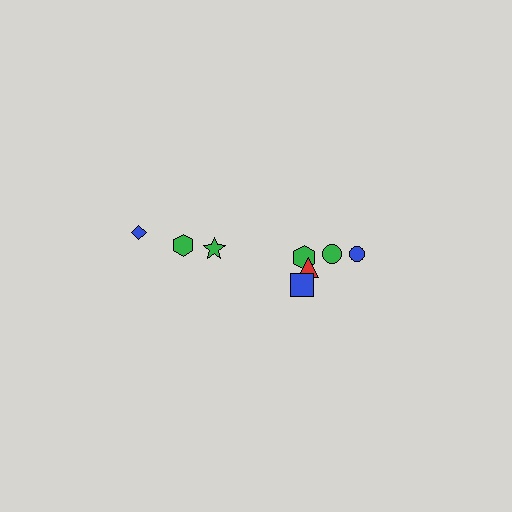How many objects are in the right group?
There are 5 objects.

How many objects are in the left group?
There are 3 objects.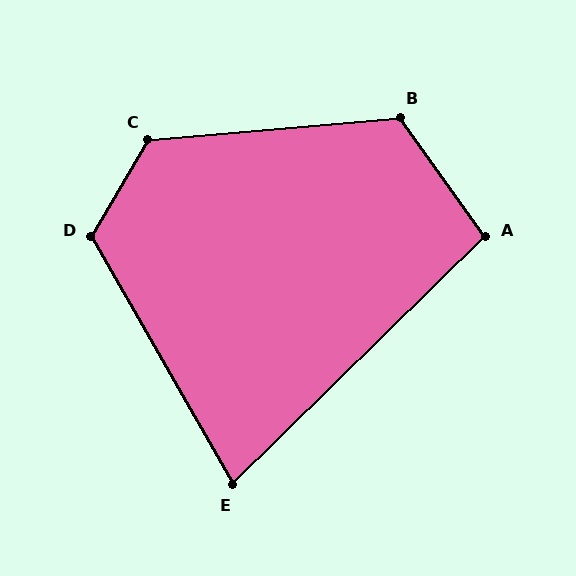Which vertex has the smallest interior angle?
E, at approximately 75 degrees.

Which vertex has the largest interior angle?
C, at approximately 126 degrees.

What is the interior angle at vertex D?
Approximately 120 degrees (obtuse).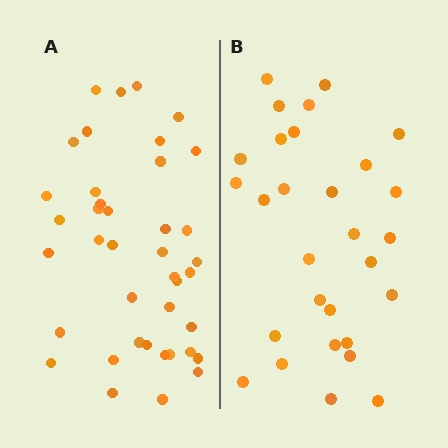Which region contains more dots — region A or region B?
Region A (the left region) has more dots.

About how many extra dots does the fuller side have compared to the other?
Region A has roughly 12 or so more dots than region B.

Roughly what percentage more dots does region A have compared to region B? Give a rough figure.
About 40% more.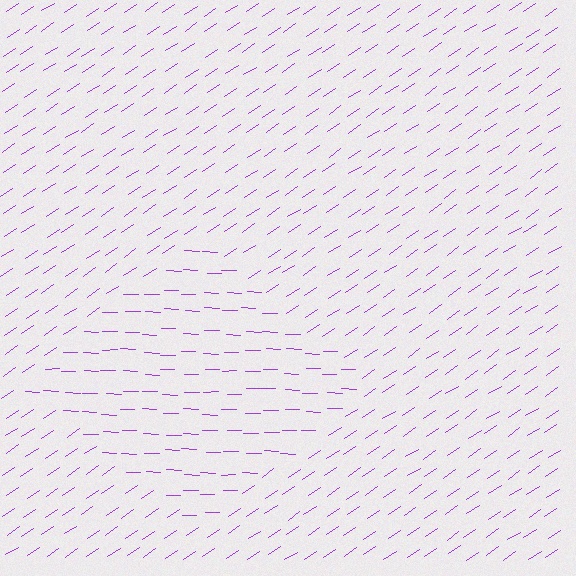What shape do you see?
I see a diamond.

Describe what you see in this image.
The image is filled with small purple line segments. A diamond region in the image has lines oriented differently from the surrounding lines, creating a visible texture boundary.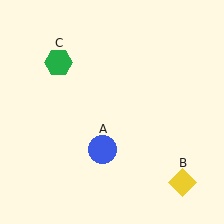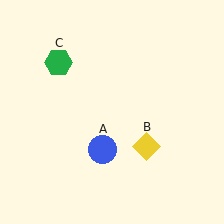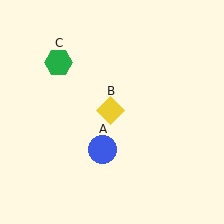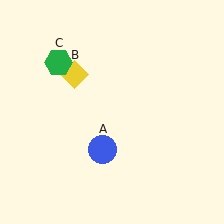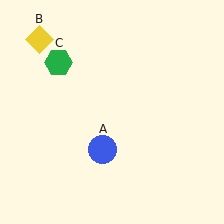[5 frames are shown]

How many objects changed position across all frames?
1 object changed position: yellow diamond (object B).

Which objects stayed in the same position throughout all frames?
Blue circle (object A) and green hexagon (object C) remained stationary.